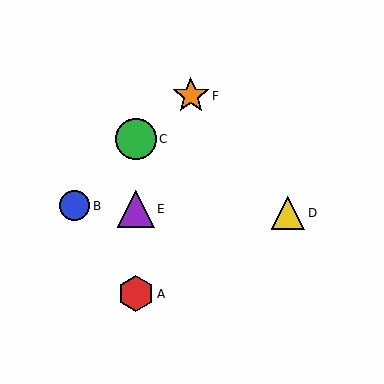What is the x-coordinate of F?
Object F is at x≈191.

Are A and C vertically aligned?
Yes, both are at x≈136.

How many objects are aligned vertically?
3 objects (A, C, E) are aligned vertically.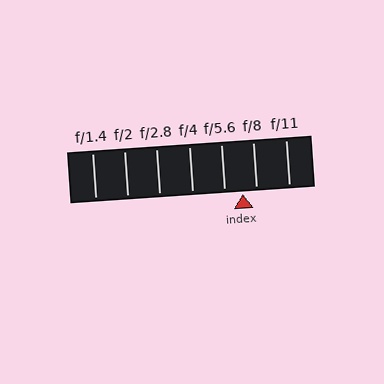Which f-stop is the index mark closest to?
The index mark is closest to f/8.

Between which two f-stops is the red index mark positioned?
The index mark is between f/5.6 and f/8.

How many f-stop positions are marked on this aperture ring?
There are 7 f-stop positions marked.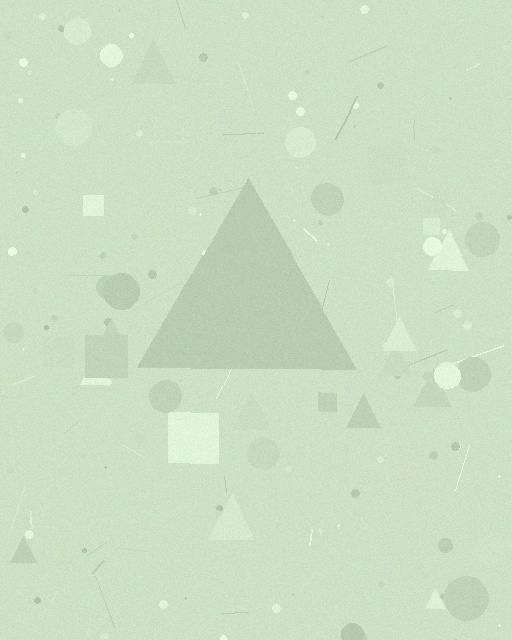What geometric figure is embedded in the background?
A triangle is embedded in the background.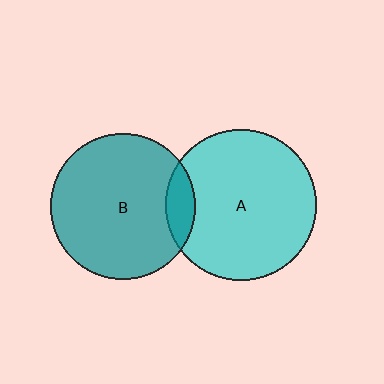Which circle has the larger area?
Circle A (cyan).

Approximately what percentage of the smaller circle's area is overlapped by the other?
Approximately 10%.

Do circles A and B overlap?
Yes.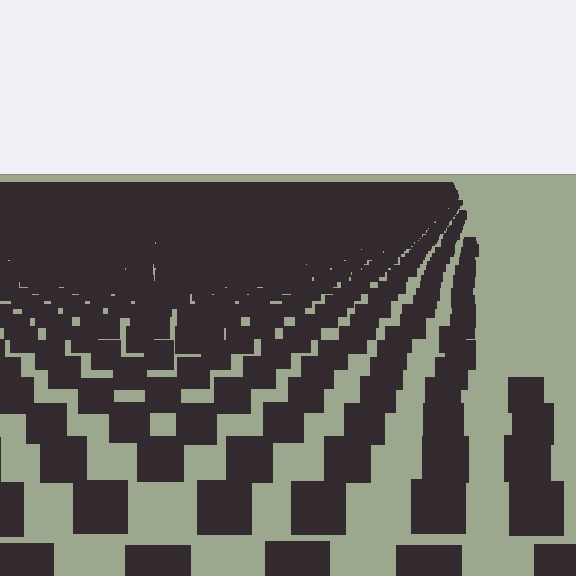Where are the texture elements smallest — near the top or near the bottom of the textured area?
Near the top.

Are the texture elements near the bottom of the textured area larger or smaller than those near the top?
Larger. Near the bottom, elements are closer to the viewer and appear at a bigger on-screen size.